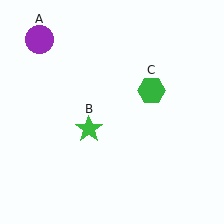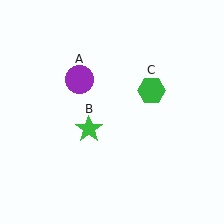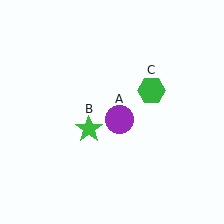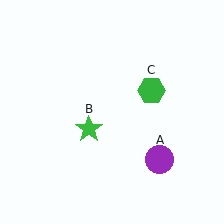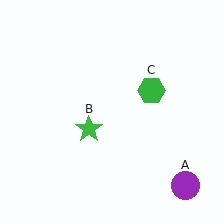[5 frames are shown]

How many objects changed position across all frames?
1 object changed position: purple circle (object A).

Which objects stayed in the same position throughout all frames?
Green star (object B) and green hexagon (object C) remained stationary.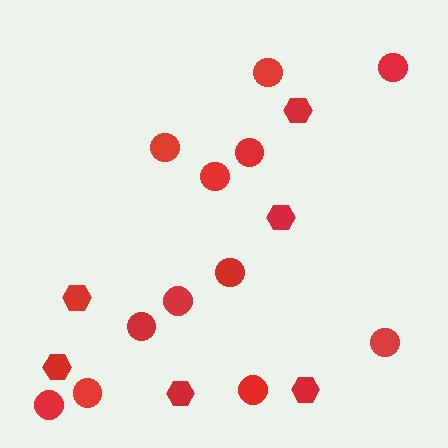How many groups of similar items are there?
There are 2 groups: one group of hexagons (6) and one group of circles (12).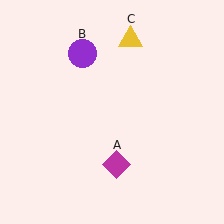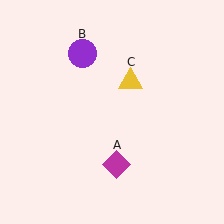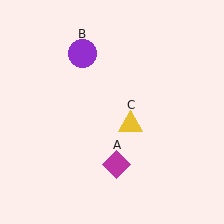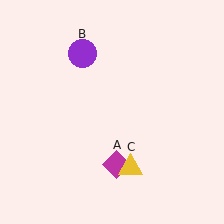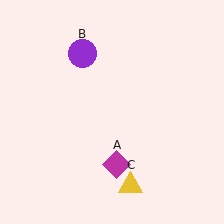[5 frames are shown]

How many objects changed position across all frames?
1 object changed position: yellow triangle (object C).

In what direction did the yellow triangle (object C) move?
The yellow triangle (object C) moved down.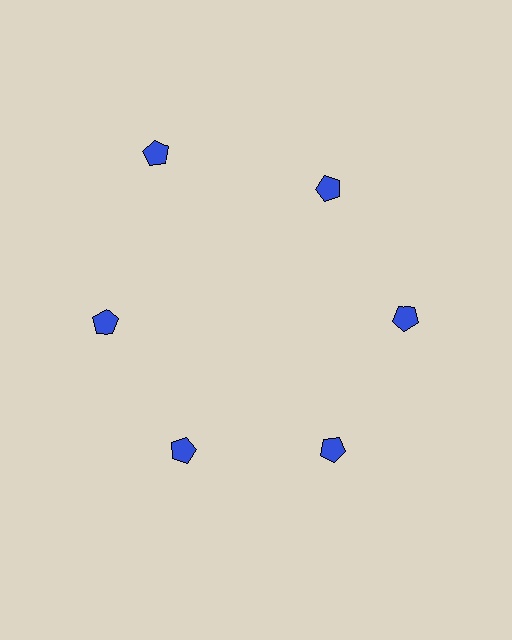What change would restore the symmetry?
The symmetry would be restored by moving it inward, back onto the ring so that all 6 pentagons sit at equal angles and equal distance from the center.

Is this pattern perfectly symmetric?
No. The 6 blue pentagons are arranged in a ring, but one element near the 11 o'clock position is pushed outward from the center, breaking the 6-fold rotational symmetry.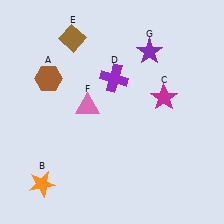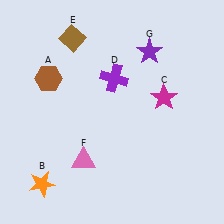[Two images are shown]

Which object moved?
The pink triangle (F) moved down.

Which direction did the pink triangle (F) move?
The pink triangle (F) moved down.